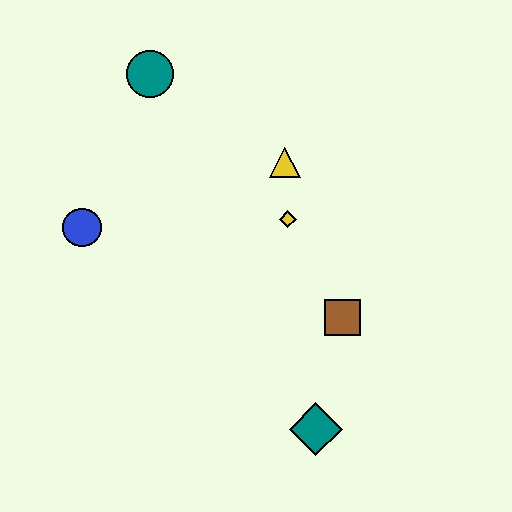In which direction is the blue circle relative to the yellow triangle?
The blue circle is to the left of the yellow triangle.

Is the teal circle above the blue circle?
Yes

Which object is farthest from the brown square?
The teal circle is farthest from the brown square.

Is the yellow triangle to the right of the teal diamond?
No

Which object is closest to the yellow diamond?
The yellow triangle is closest to the yellow diamond.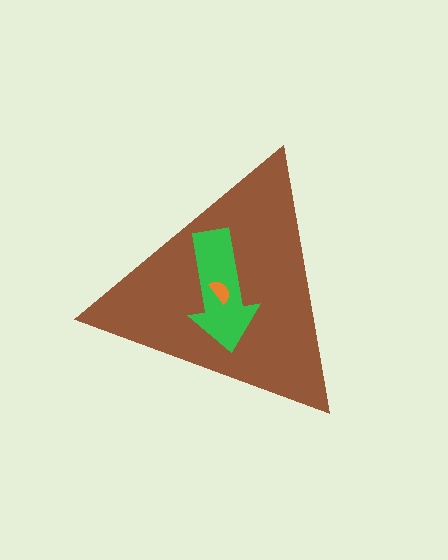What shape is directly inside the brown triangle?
The green arrow.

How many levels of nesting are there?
3.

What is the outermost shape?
The brown triangle.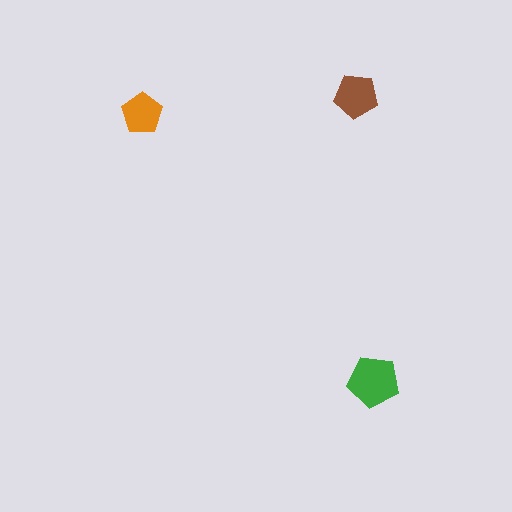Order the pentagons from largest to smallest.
the green one, the brown one, the orange one.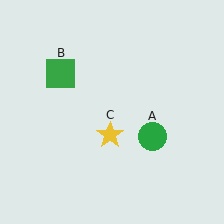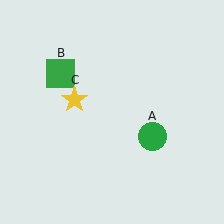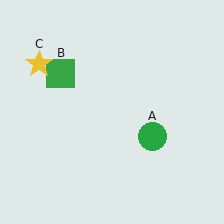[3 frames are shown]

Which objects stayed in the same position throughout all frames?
Green circle (object A) and green square (object B) remained stationary.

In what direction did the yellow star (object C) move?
The yellow star (object C) moved up and to the left.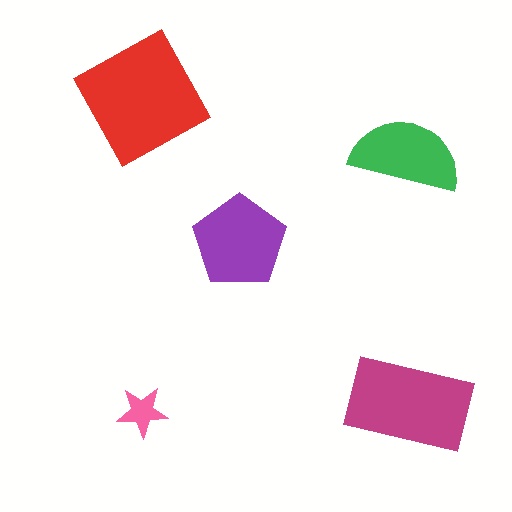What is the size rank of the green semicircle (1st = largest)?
4th.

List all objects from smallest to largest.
The pink star, the green semicircle, the purple pentagon, the magenta rectangle, the red square.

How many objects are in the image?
There are 5 objects in the image.